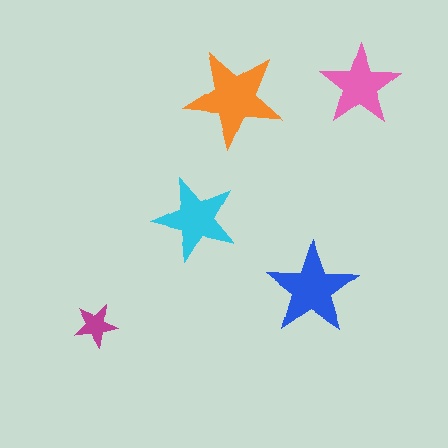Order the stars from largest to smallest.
the orange one, the blue one, the cyan one, the pink one, the magenta one.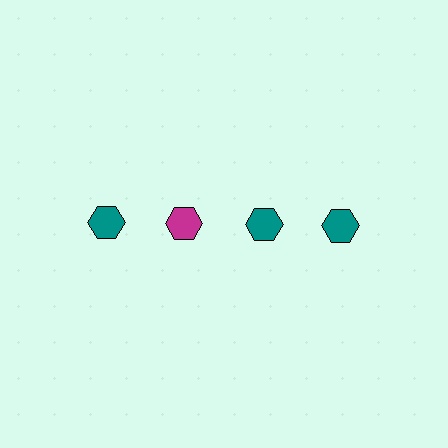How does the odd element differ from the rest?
It has a different color: magenta instead of teal.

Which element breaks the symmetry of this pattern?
The magenta hexagon in the top row, second from left column breaks the symmetry. All other shapes are teal hexagons.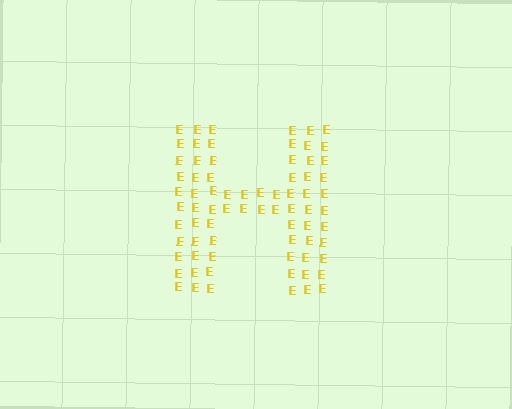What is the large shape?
The large shape is the letter H.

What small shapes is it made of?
It is made of small letter E's.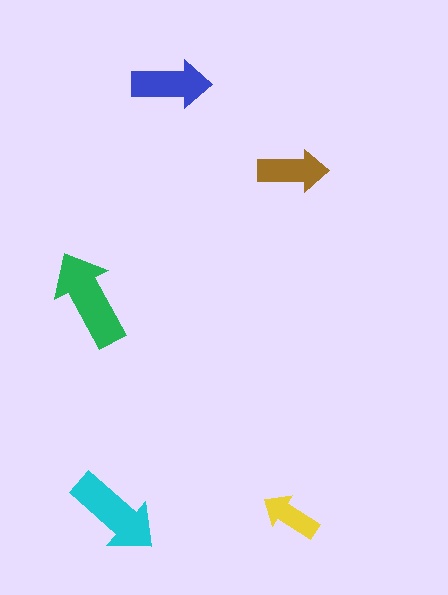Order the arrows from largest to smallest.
the green one, the cyan one, the blue one, the brown one, the yellow one.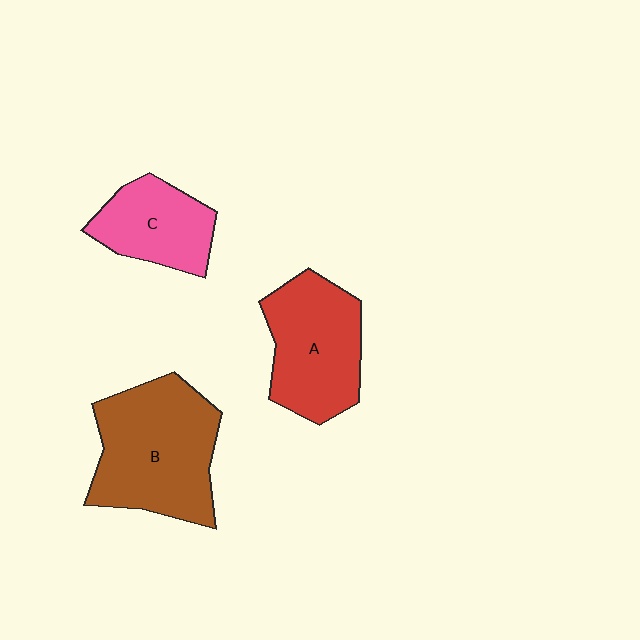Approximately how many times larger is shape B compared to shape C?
Approximately 1.8 times.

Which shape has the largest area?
Shape B (brown).